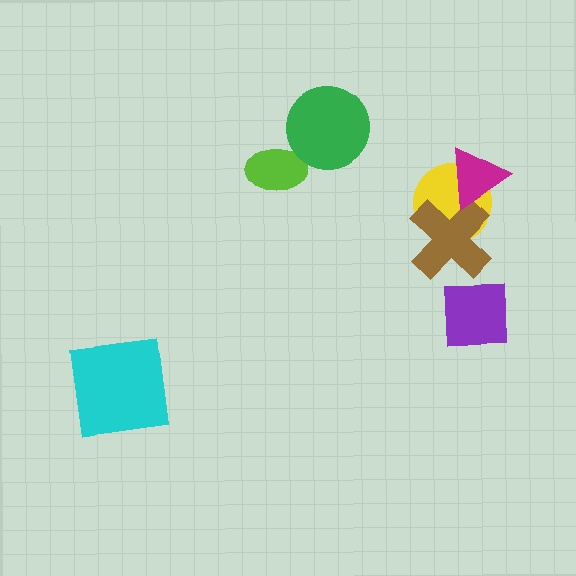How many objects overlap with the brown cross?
2 objects overlap with the brown cross.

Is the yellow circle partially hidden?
Yes, it is partially covered by another shape.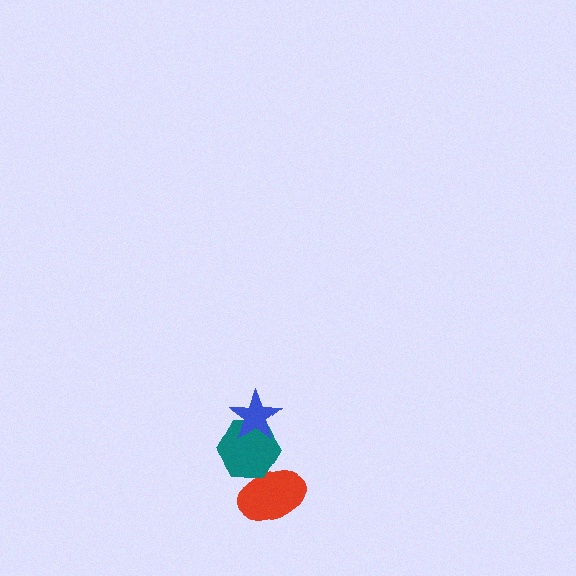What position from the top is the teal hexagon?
The teal hexagon is 2nd from the top.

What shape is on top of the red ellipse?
The teal hexagon is on top of the red ellipse.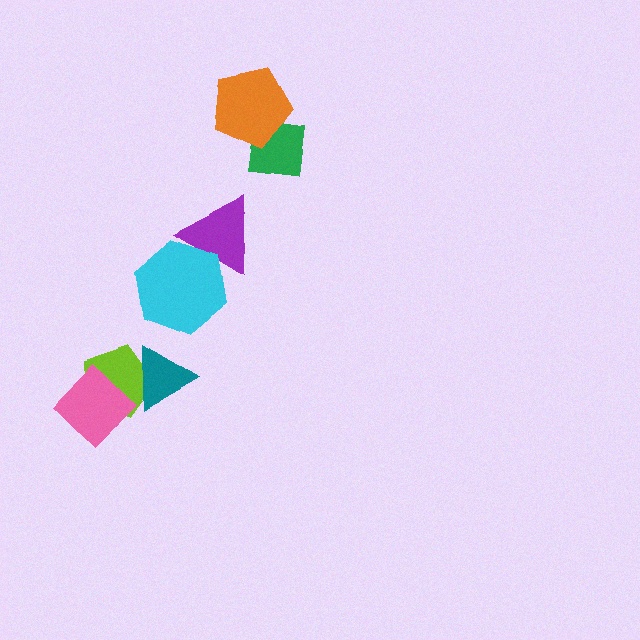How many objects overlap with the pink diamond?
1 object overlaps with the pink diamond.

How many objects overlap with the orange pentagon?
1 object overlaps with the orange pentagon.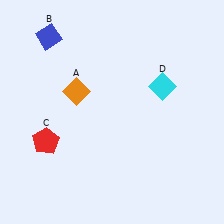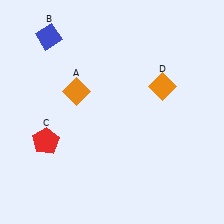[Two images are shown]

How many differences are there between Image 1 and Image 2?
There is 1 difference between the two images.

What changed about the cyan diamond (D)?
In Image 1, D is cyan. In Image 2, it changed to orange.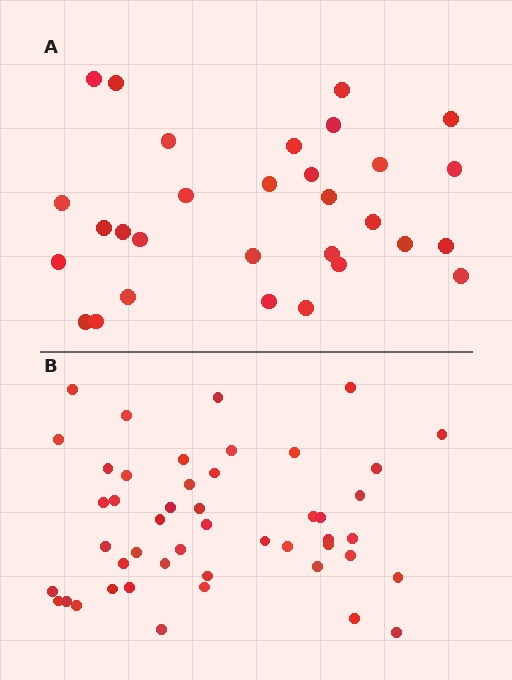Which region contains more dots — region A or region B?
Region B (the bottom region) has more dots.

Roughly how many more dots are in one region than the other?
Region B has approximately 15 more dots than region A.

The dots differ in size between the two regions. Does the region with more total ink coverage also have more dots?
No. Region A has more total ink coverage because its dots are larger, but region B actually contains more individual dots. Total area can be misleading — the number of items is what matters here.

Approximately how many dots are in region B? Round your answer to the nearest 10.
About 50 dots. (The exact count is 47, which rounds to 50.)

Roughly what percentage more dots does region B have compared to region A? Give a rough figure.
About 55% more.